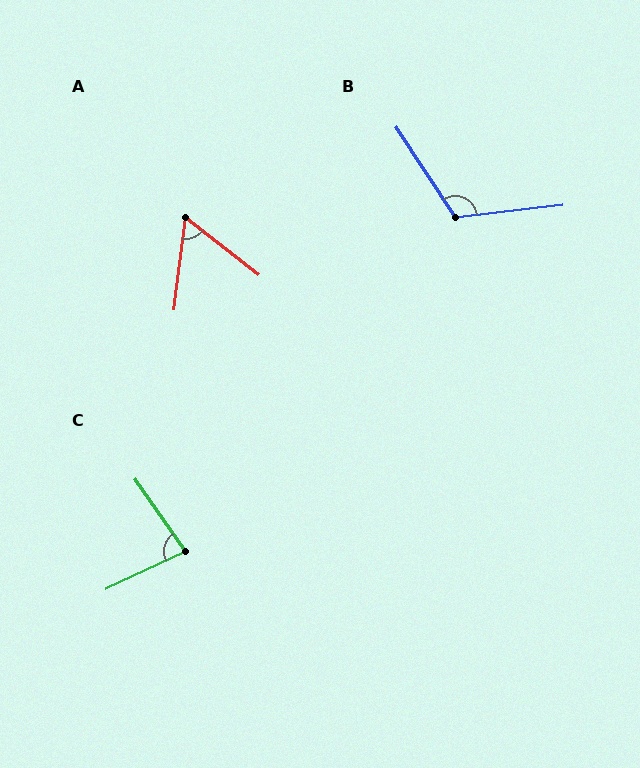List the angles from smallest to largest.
A (59°), C (81°), B (117°).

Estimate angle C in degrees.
Approximately 81 degrees.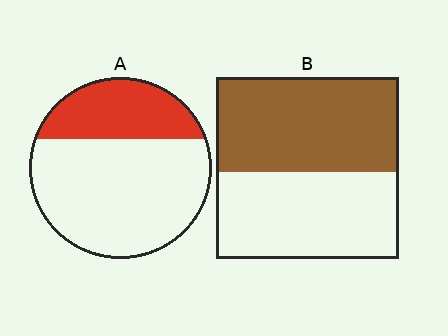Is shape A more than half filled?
No.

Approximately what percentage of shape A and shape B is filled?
A is approximately 30% and B is approximately 50%.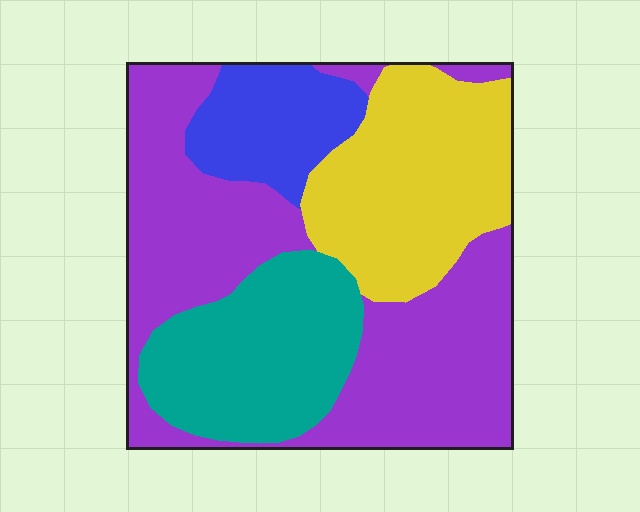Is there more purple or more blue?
Purple.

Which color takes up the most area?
Purple, at roughly 45%.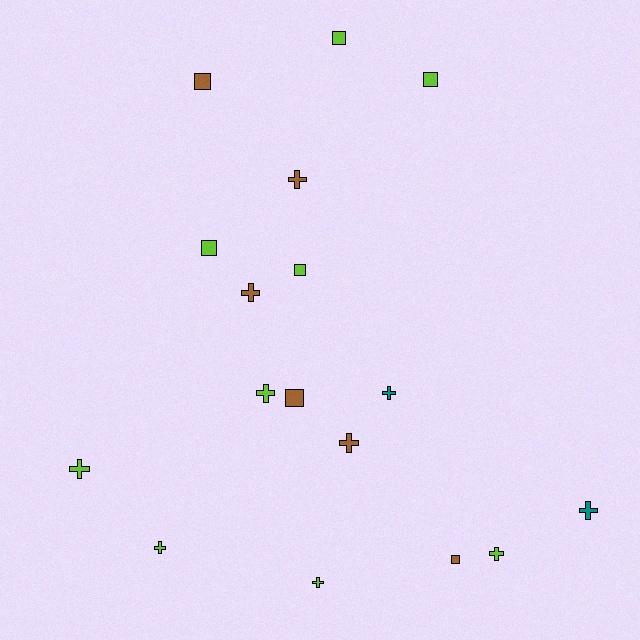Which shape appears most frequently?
Cross, with 10 objects.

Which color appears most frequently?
Lime, with 9 objects.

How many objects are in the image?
There are 17 objects.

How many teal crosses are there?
There are 2 teal crosses.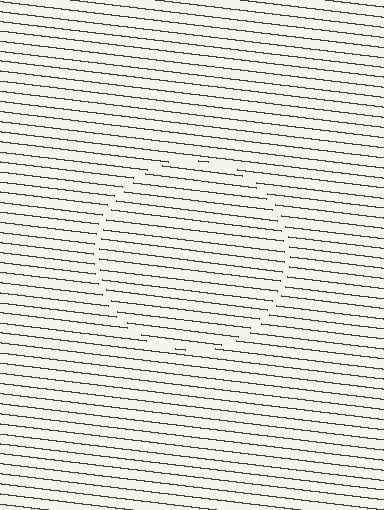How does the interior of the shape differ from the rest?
The interior of the shape contains the same grating, shifted by half a period — the contour is defined by the phase discontinuity where line-ends from the inner and outer gratings abut.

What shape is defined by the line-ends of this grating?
An illusory circle. The interior of the shape contains the same grating, shifted by half a period — the contour is defined by the phase discontinuity where line-ends from the inner and outer gratings abut.